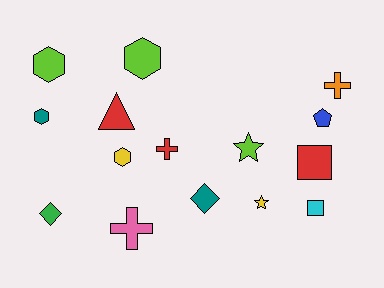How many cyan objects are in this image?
There is 1 cyan object.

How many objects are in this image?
There are 15 objects.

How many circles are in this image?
There are no circles.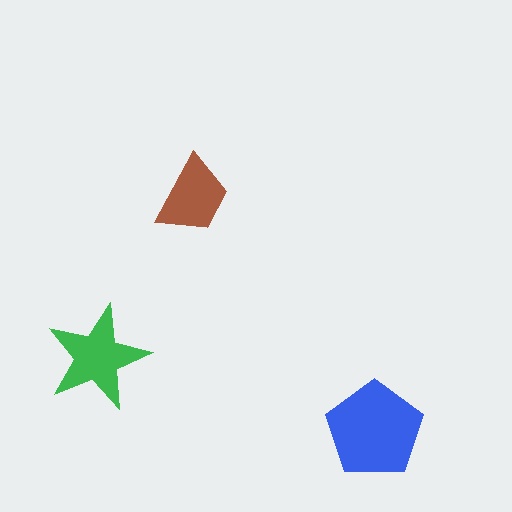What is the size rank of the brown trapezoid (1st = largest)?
3rd.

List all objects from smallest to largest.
The brown trapezoid, the green star, the blue pentagon.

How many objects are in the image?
There are 3 objects in the image.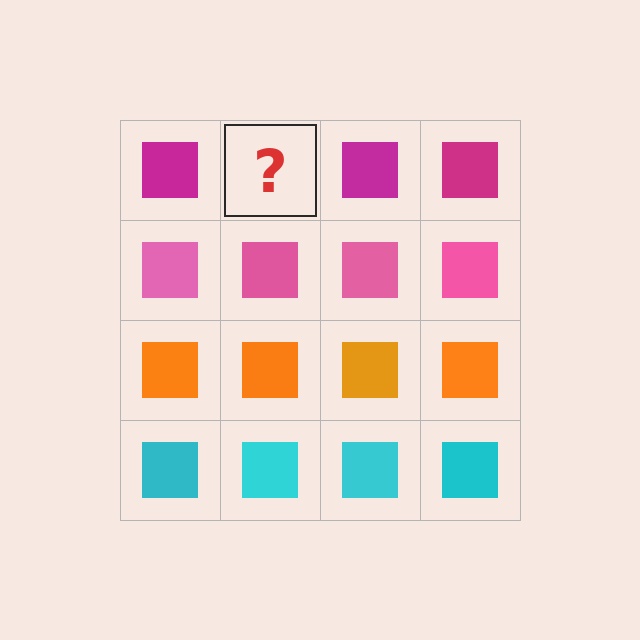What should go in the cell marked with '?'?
The missing cell should contain a magenta square.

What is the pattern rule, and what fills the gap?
The rule is that each row has a consistent color. The gap should be filled with a magenta square.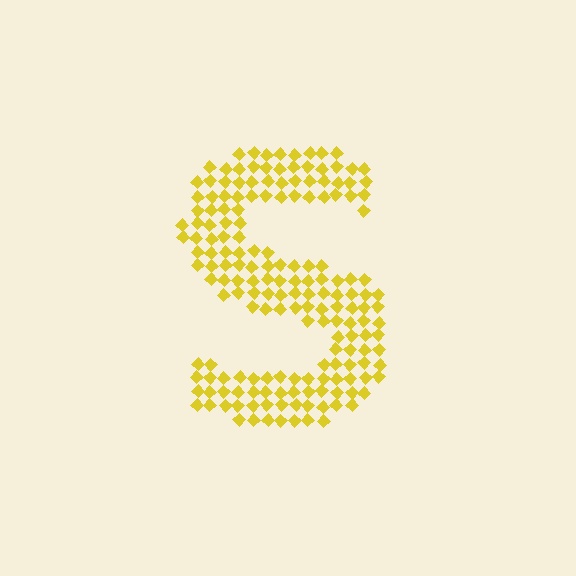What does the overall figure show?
The overall figure shows the letter S.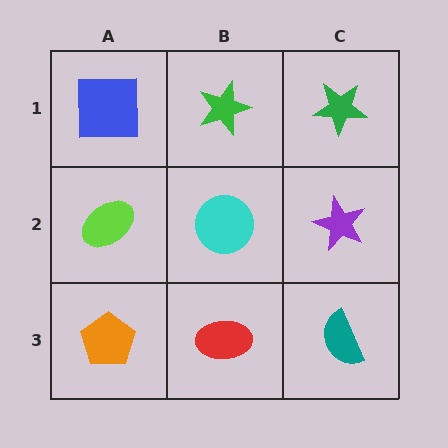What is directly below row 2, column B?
A red ellipse.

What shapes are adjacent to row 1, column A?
A lime ellipse (row 2, column A), a green star (row 1, column B).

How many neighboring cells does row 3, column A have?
2.